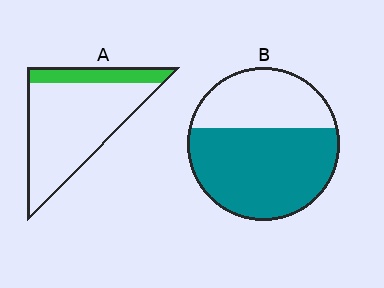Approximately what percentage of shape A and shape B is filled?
A is approximately 20% and B is approximately 65%.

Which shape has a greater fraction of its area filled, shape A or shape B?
Shape B.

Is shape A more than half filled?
No.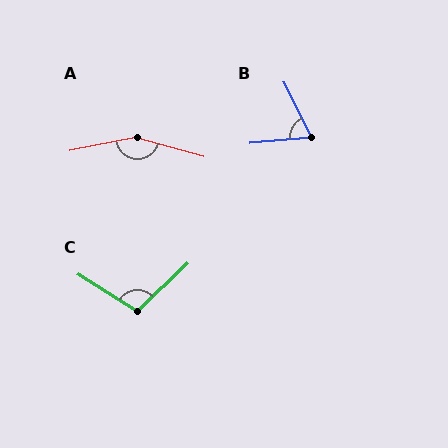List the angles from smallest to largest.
B (68°), C (103°), A (154°).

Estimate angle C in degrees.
Approximately 103 degrees.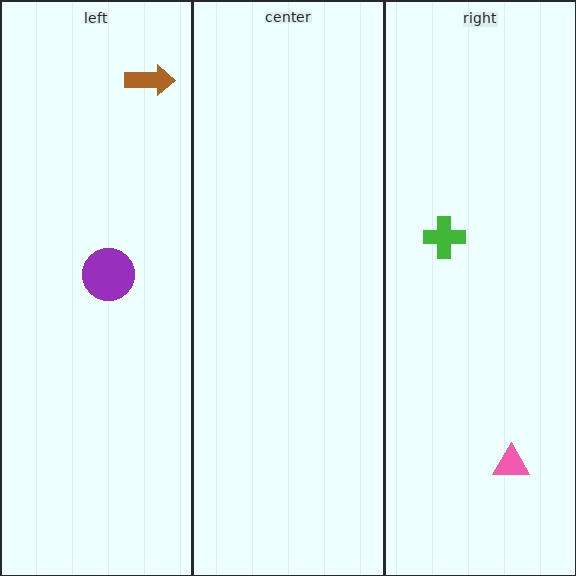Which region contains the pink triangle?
The right region.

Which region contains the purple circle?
The left region.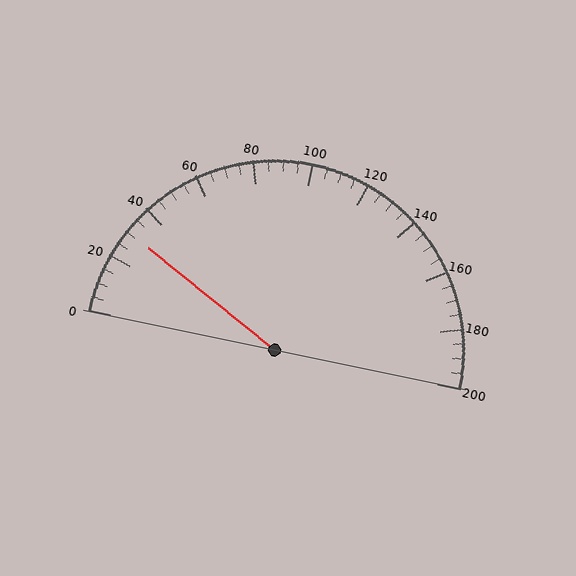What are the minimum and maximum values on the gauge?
The gauge ranges from 0 to 200.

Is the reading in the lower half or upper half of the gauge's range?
The reading is in the lower half of the range (0 to 200).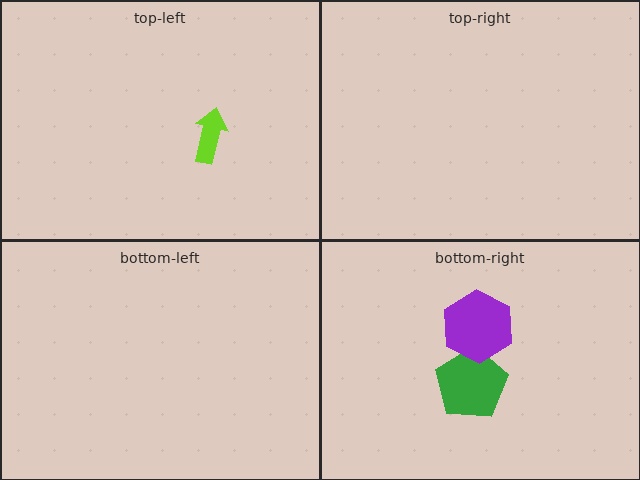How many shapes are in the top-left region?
1.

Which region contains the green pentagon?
The bottom-right region.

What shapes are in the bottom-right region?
The green pentagon, the purple hexagon.